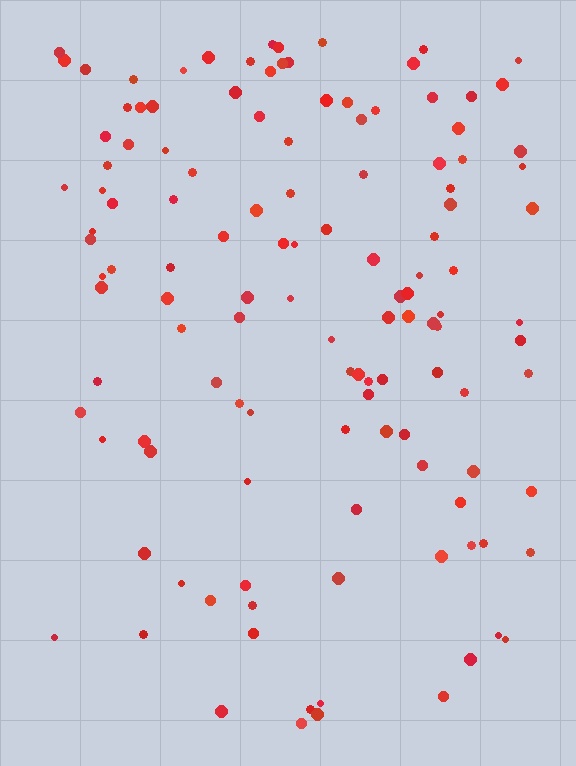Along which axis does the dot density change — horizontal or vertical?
Vertical.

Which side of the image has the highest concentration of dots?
The top.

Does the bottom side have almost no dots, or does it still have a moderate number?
Still a moderate number, just noticeably fewer than the top.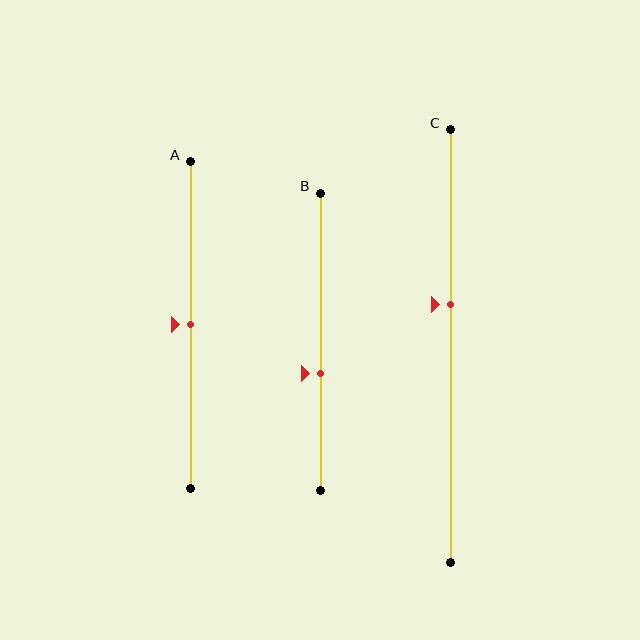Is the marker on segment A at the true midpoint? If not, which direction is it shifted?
Yes, the marker on segment A is at the true midpoint.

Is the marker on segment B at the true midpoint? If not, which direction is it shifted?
No, the marker on segment B is shifted downward by about 10% of the segment length.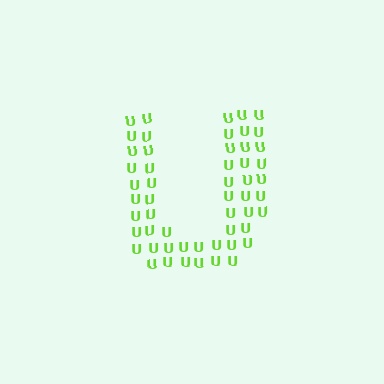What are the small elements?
The small elements are letter U's.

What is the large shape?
The large shape is the letter U.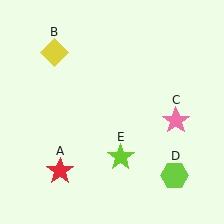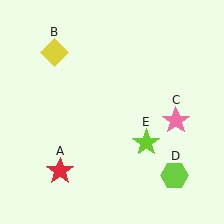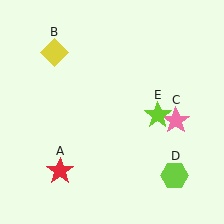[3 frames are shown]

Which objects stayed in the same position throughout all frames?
Red star (object A) and yellow diamond (object B) and pink star (object C) and lime hexagon (object D) remained stationary.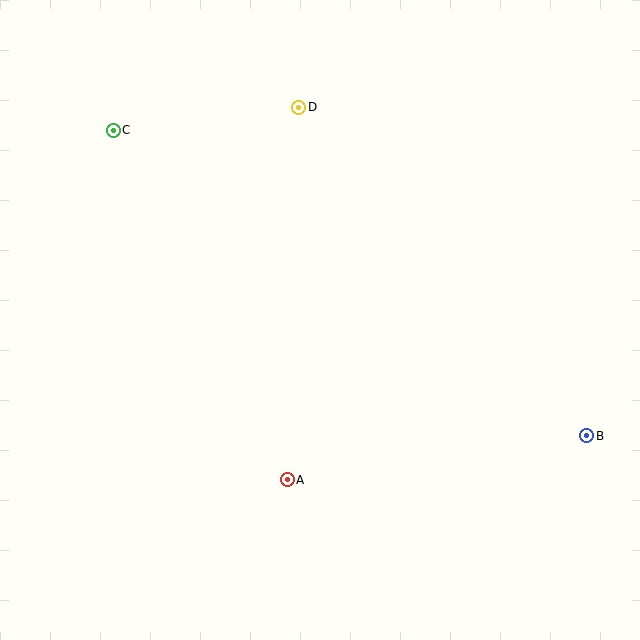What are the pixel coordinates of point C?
Point C is at (113, 130).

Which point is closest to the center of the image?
Point A at (287, 480) is closest to the center.